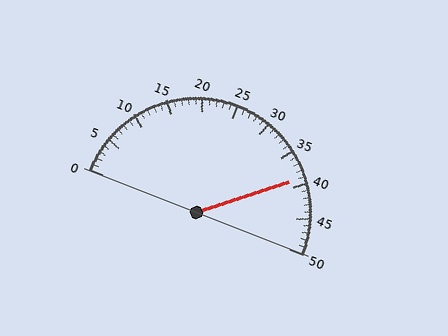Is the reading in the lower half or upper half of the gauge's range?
The reading is in the upper half of the range (0 to 50).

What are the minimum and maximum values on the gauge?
The gauge ranges from 0 to 50.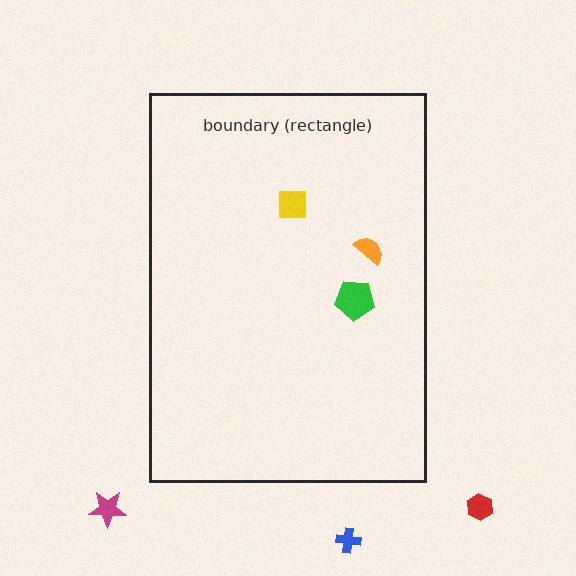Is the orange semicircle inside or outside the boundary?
Inside.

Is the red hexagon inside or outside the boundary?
Outside.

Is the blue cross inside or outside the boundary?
Outside.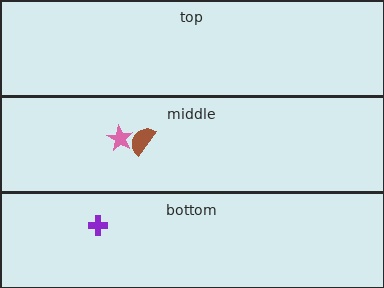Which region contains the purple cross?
The bottom region.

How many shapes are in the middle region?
2.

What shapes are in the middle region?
The brown semicircle, the pink star.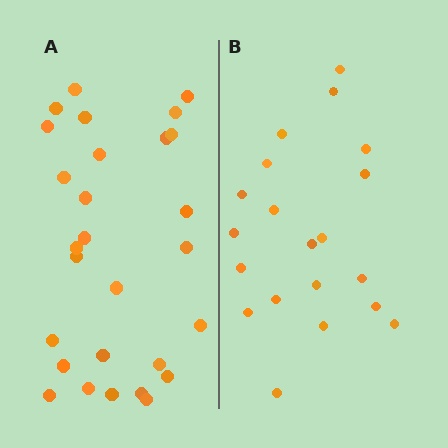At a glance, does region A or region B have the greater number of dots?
Region A (the left region) has more dots.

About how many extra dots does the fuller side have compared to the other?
Region A has roughly 8 or so more dots than region B.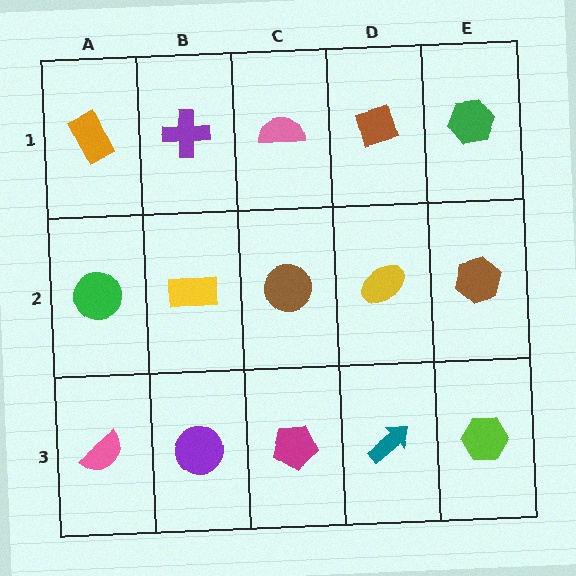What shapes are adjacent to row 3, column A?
A green circle (row 2, column A), a purple circle (row 3, column B).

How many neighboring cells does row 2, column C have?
4.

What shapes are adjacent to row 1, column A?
A green circle (row 2, column A), a purple cross (row 1, column B).